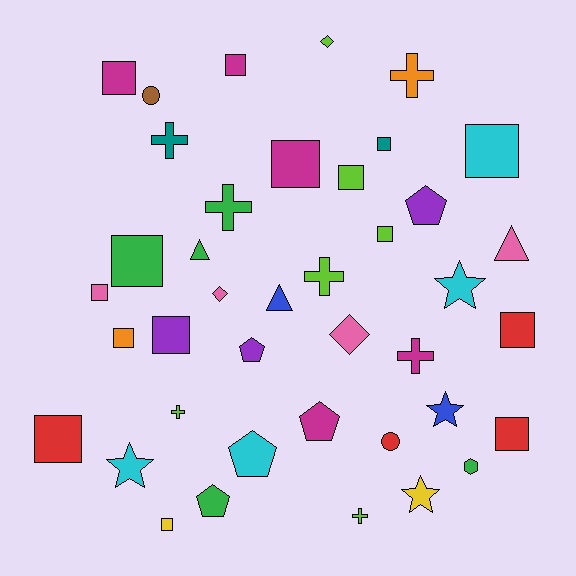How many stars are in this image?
There are 4 stars.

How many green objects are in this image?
There are 5 green objects.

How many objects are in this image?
There are 40 objects.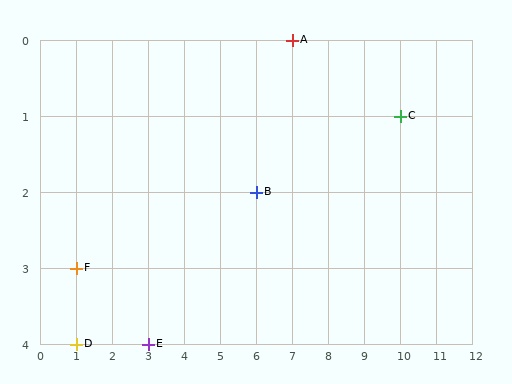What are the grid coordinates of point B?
Point B is at grid coordinates (6, 2).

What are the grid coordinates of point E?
Point E is at grid coordinates (3, 4).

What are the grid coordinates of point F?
Point F is at grid coordinates (1, 3).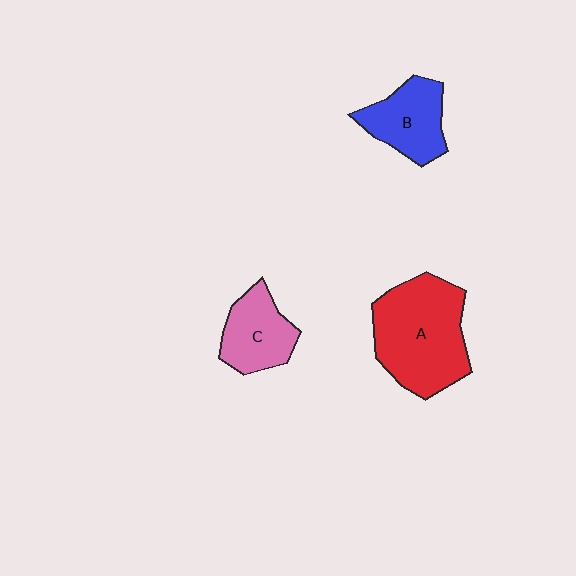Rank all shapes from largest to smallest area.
From largest to smallest: A (red), B (blue), C (pink).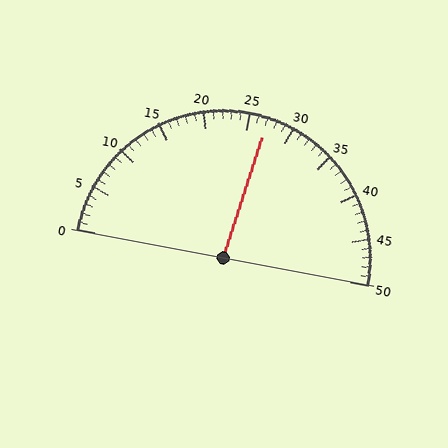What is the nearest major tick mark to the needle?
The nearest major tick mark is 25.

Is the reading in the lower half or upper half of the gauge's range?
The reading is in the upper half of the range (0 to 50).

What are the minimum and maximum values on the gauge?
The gauge ranges from 0 to 50.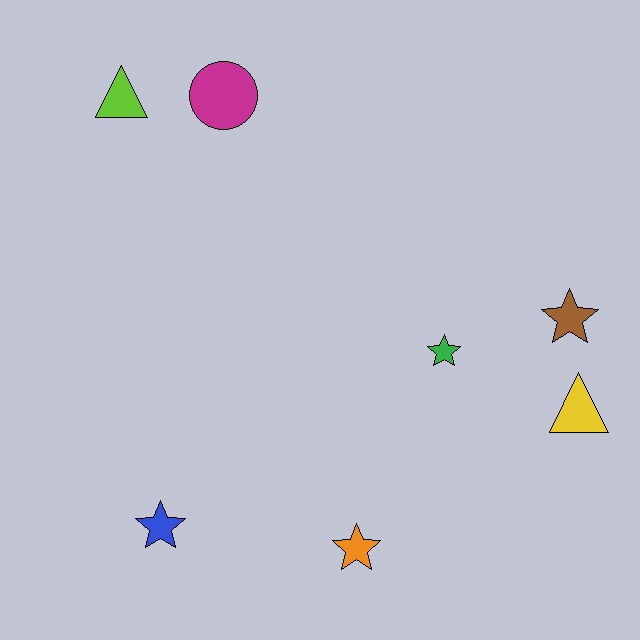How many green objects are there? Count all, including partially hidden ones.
There is 1 green object.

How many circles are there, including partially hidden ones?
There is 1 circle.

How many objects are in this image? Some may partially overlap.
There are 7 objects.